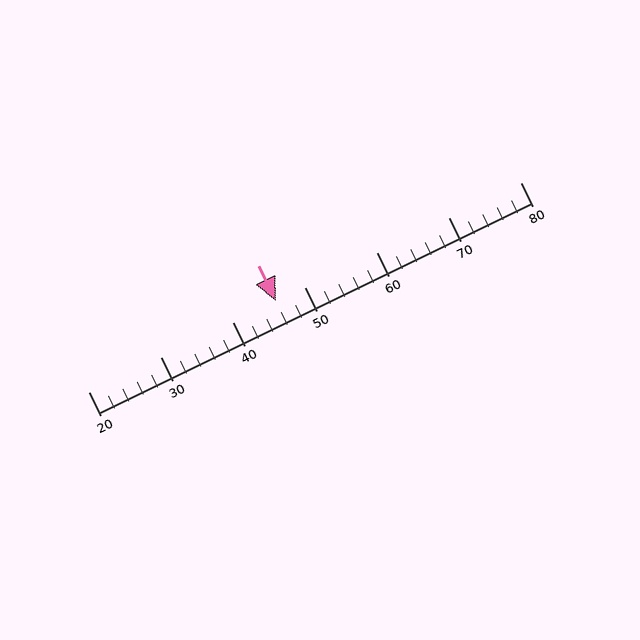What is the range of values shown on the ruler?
The ruler shows values from 20 to 80.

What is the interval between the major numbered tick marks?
The major tick marks are spaced 10 units apart.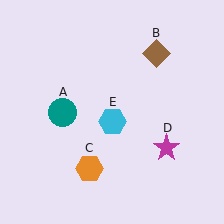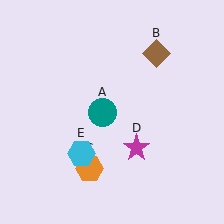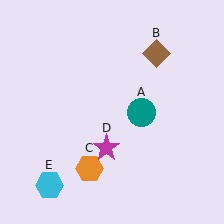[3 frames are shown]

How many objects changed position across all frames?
3 objects changed position: teal circle (object A), magenta star (object D), cyan hexagon (object E).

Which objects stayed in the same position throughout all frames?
Brown diamond (object B) and orange hexagon (object C) remained stationary.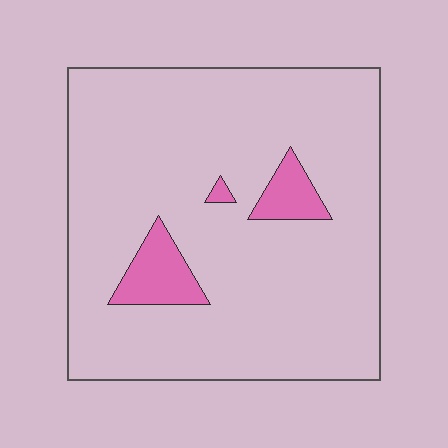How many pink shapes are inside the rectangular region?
3.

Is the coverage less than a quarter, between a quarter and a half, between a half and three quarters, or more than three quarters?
Less than a quarter.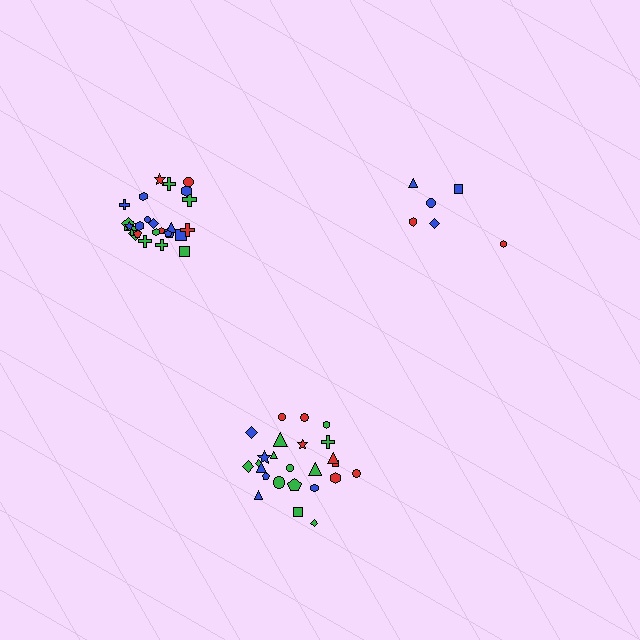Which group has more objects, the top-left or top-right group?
The top-left group.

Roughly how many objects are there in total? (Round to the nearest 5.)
Roughly 55 objects in total.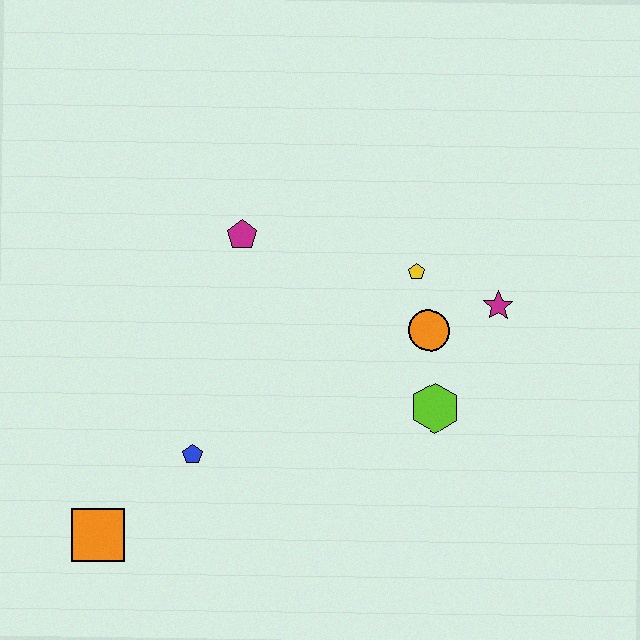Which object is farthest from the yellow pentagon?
The orange square is farthest from the yellow pentagon.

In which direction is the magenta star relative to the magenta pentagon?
The magenta star is to the right of the magenta pentagon.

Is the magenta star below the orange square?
No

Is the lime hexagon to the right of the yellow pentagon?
Yes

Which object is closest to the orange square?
The blue pentagon is closest to the orange square.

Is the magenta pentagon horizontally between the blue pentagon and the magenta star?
Yes